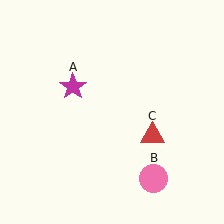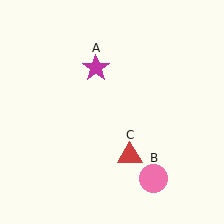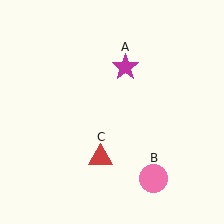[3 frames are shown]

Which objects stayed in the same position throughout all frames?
Pink circle (object B) remained stationary.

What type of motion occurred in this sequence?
The magenta star (object A), red triangle (object C) rotated clockwise around the center of the scene.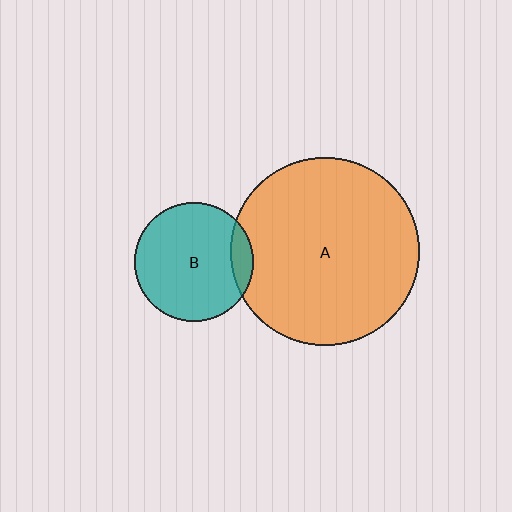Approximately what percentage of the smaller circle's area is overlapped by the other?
Approximately 10%.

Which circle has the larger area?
Circle A (orange).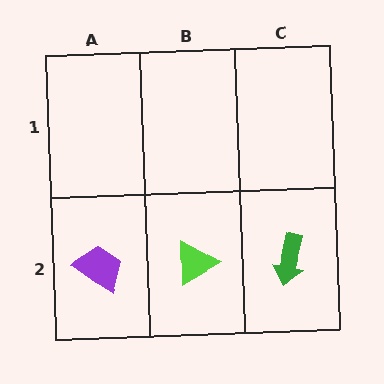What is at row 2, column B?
A lime triangle.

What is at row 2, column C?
A green arrow.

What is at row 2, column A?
A purple trapezoid.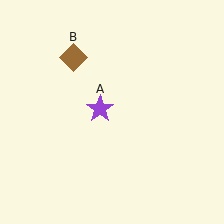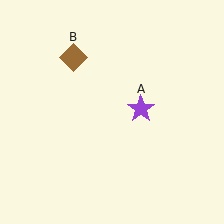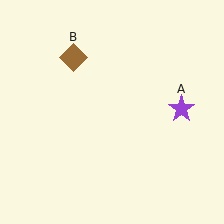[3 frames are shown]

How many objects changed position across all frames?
1 object changed position: purple star (object A).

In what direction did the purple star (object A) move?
The purple star (object A) moved right.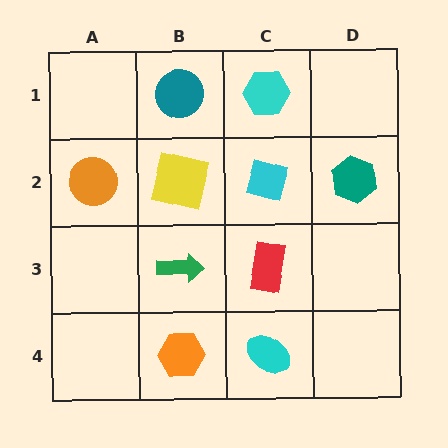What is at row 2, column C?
A cyan diamond.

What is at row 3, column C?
A red rectangle.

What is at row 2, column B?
A yellow square.